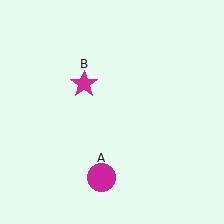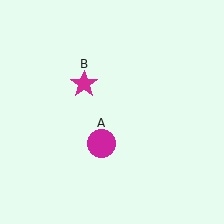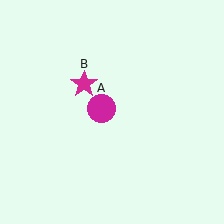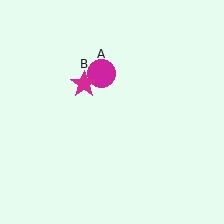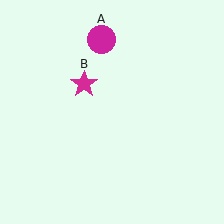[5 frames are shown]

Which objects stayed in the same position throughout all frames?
Magenta star (object B) remained stationary.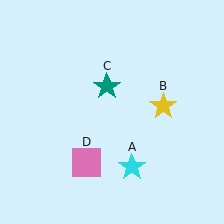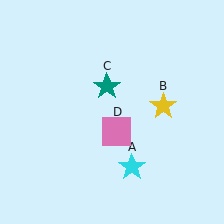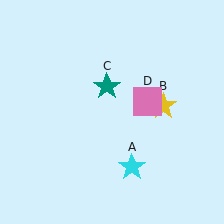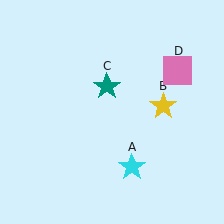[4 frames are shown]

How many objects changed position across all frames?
1 object changed position: pink square (object D).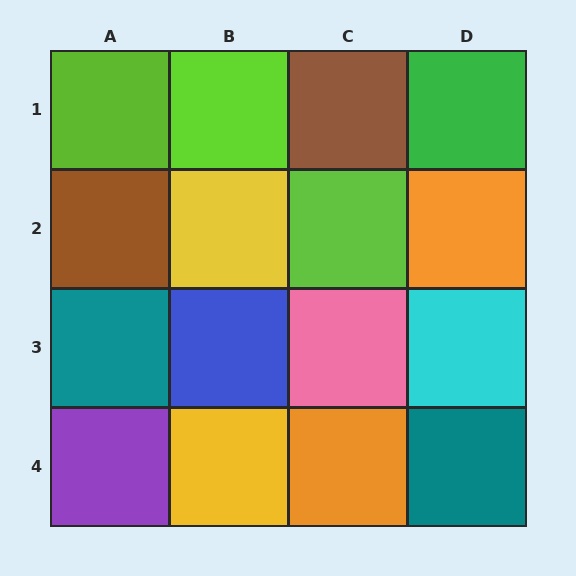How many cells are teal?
2 cells are teal.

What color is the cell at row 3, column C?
Pink.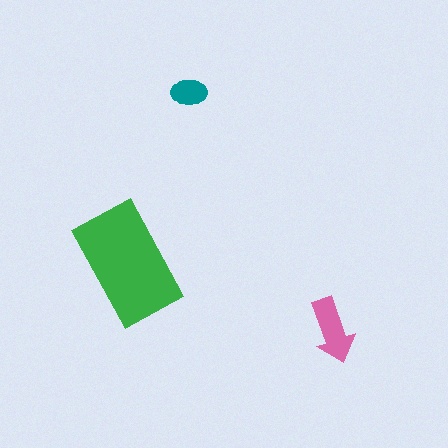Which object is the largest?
The green rectangle.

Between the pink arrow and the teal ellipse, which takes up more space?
The pink arrow.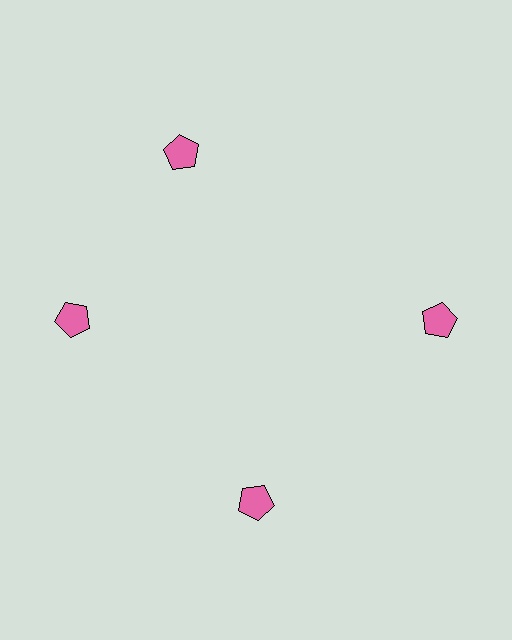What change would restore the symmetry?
The symmetry would be restored by rotating it back into even spacing with its neighbors so that all 4 pentagons sit at equal angles and equal distance from the center.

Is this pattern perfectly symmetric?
No. The 4 pink pentagons are arranged in a ring, but one element near the 12 o'clock position is rotated out of alignment along the ring, breaking the 4-fold rotational symmetry.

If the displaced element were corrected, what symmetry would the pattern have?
It would have 4-fold rotational symmetry — the pattern would map onto itself every 90 degrees.